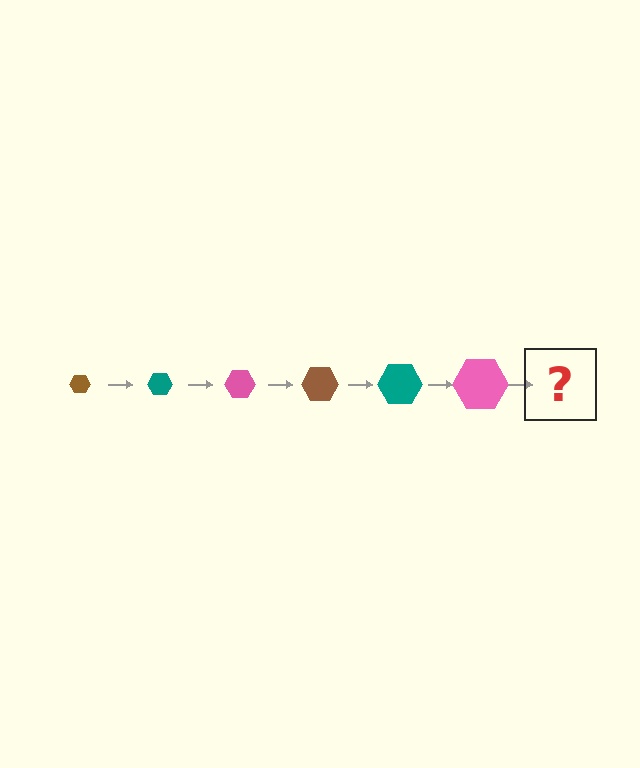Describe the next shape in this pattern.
It should be a brown hexagon, larger than the previous one.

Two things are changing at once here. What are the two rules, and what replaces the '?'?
The two rules are that the hexagon grows larger each step and the color cycles through brown, teal, and pink. The '?' should be a brown hexagon, larger than the previous one.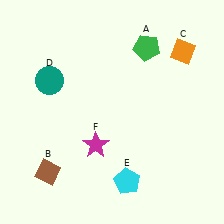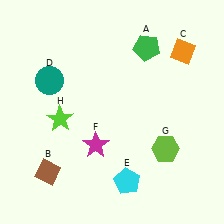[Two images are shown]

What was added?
A lime hexagon (G), a lime star (H) were added in Image 2.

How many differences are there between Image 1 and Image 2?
There are 2 differences between the two images.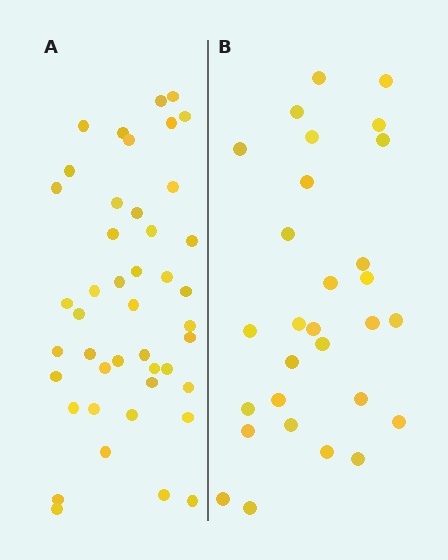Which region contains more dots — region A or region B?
Region A (the left region) has more dots.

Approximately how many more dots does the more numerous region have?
Region A has approximately 15 more dots than region B.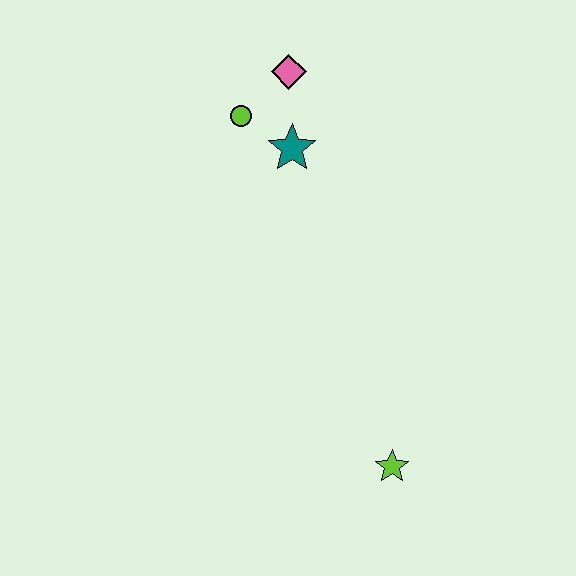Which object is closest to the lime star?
The teal star is closest to the lime star.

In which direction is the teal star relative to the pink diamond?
The teal star is below the pink diamond.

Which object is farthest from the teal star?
The lime star is farthest from the teal star.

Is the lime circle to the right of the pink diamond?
No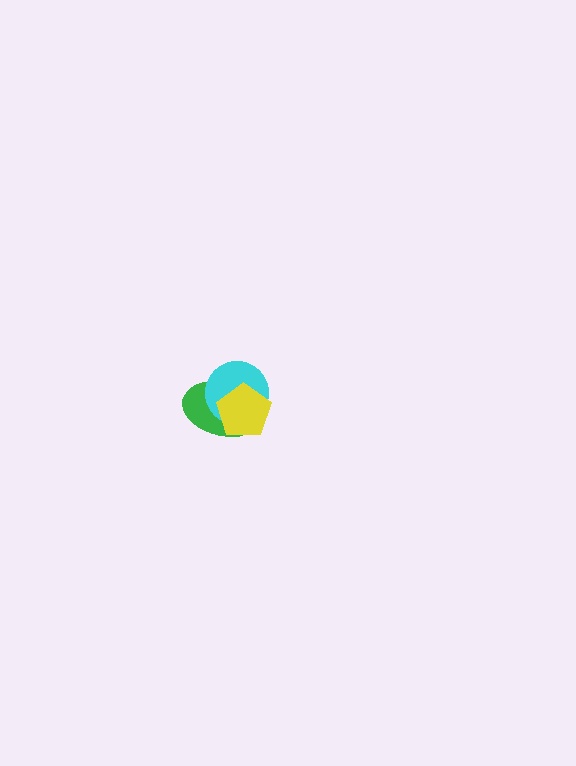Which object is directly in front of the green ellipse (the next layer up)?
The cyan circle is directly in front of the green ellipse.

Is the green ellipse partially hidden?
Yes, it is partially covered by another shape.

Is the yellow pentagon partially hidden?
No, no other shape covers it.